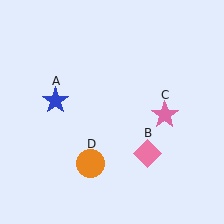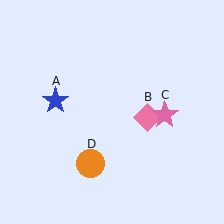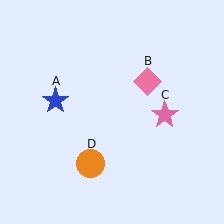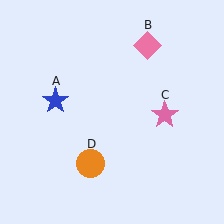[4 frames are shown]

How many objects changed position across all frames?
1 object changed position: pink diamond (object B).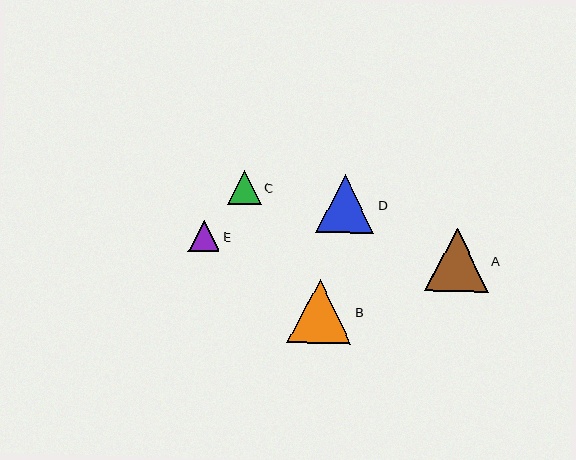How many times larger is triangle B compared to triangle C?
Triangle B is approximately 1.9 times the size of triangle C.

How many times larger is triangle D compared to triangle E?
Triangle D is approximately 1.8 times the size of triangle E.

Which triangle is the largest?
Triangle B is the largest with a size of approximately 63 pixels.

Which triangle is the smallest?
Triangle E is the smallest with a size of approximately 32 pixels.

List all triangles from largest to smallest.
From largest to smallest: B, A, D, C, E.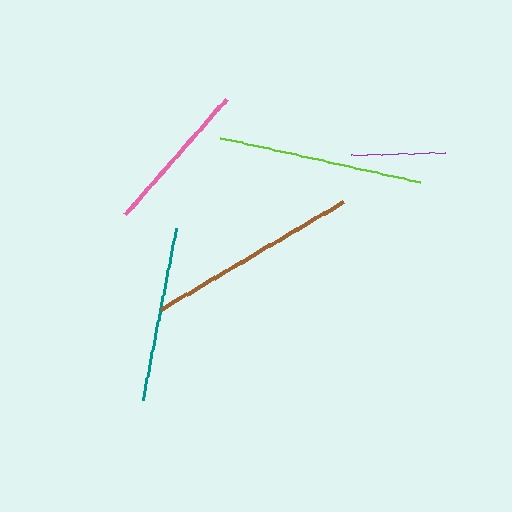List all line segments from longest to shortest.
From longest to shortest: brown, lime, teal, pink, purple.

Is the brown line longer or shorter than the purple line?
The brown line is longer than the purple line.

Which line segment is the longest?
The brown line is the longest at approximately 211 pixels.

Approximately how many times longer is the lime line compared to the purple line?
The lime line is approximately 2.2 times the length of the purple line.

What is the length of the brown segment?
The brown segment is approximately 211 pixels long.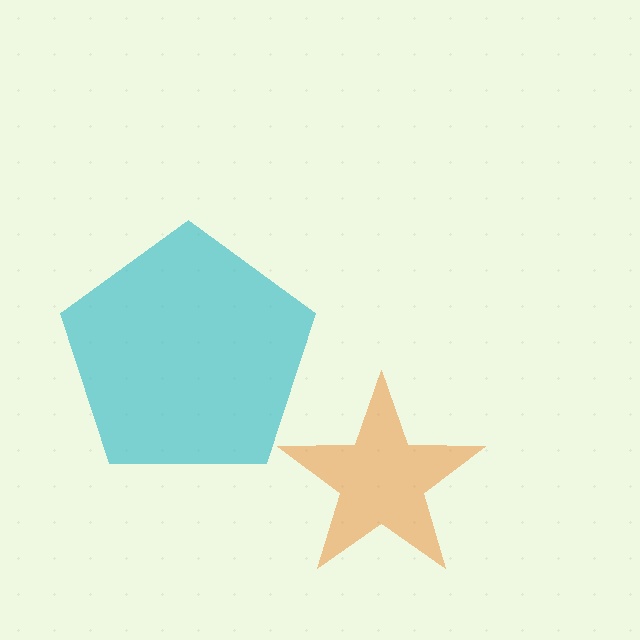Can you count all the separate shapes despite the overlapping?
Yes, there are 2 separate shapes.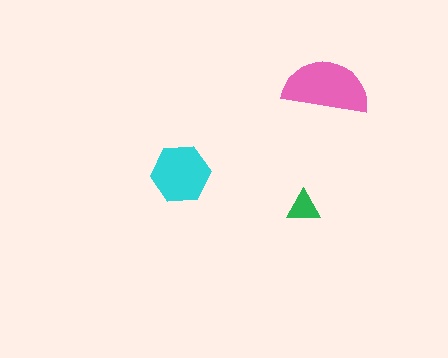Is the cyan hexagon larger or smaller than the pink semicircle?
Smaller.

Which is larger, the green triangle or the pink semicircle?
The pink semicircle.